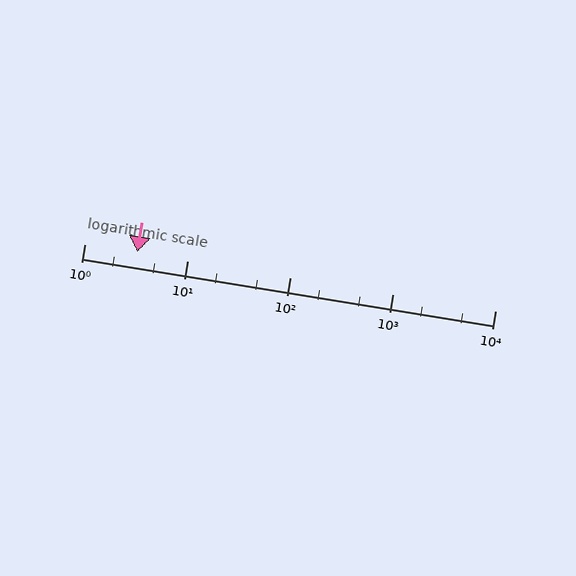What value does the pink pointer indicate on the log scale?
The pointer indicates approximately 3.3.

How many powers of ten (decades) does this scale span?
The scale spans 4 decades, from 1 to 10000.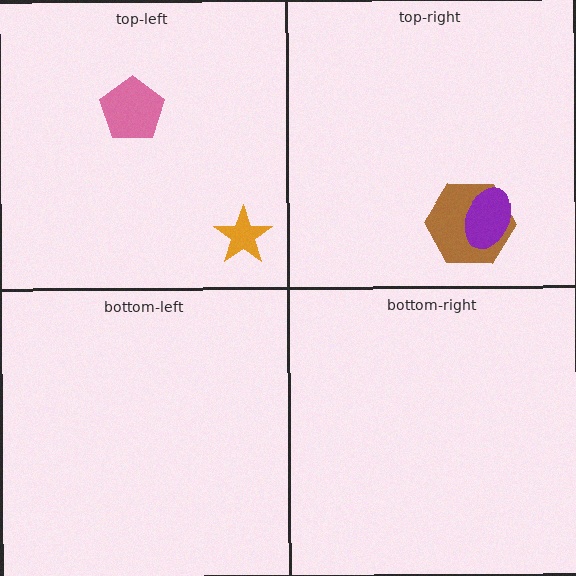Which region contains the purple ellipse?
The top-right region.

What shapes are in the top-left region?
The pink pentagon, the orange star.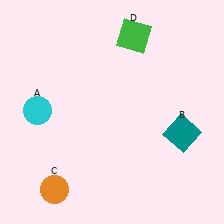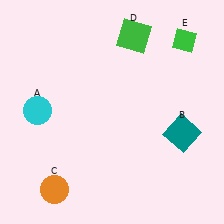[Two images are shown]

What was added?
A green diamond (E) was added in Image 2.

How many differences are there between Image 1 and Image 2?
There is 1 difference between the two images.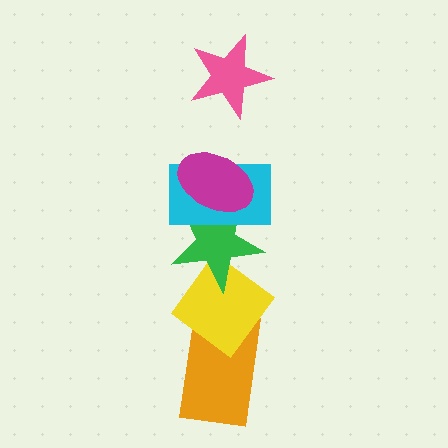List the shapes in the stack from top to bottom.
From top to bottom: the pink star, the magenta ellipse, the cyan rectangle, the green star, the yellow diamond, the orange rectangle.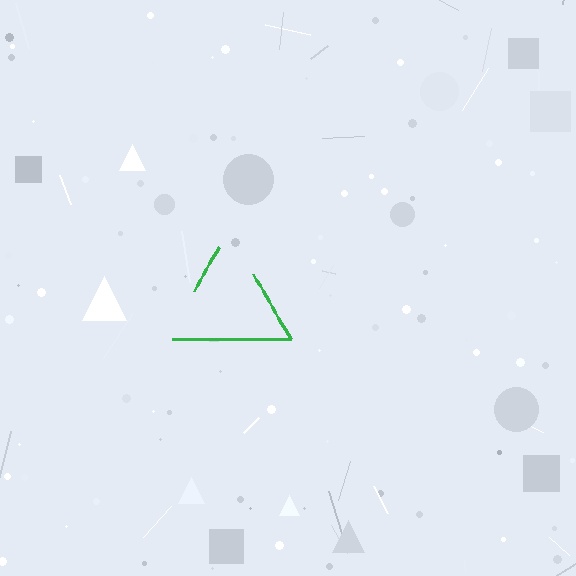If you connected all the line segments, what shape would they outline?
They would outline a triangle.